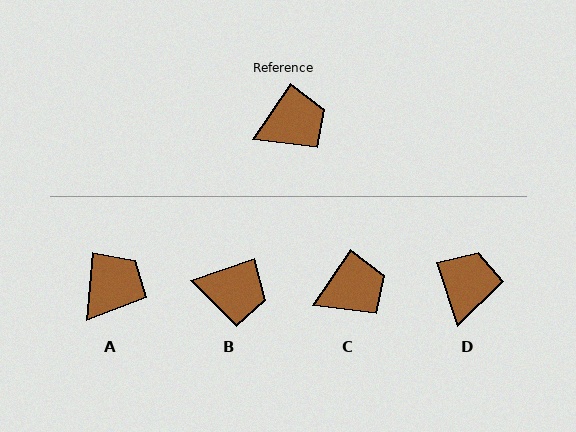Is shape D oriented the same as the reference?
No, it is off by about 52 degrees.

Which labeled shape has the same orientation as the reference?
C.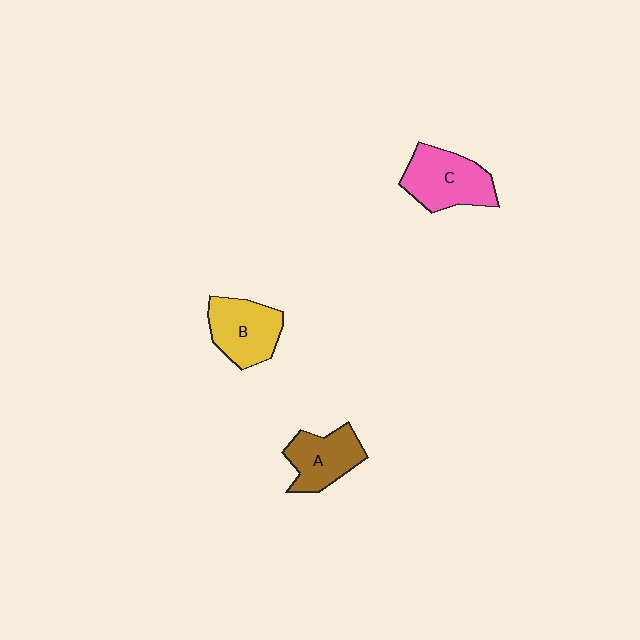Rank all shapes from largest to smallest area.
From largest to smallest: C (pink), B (yellow), A (brown).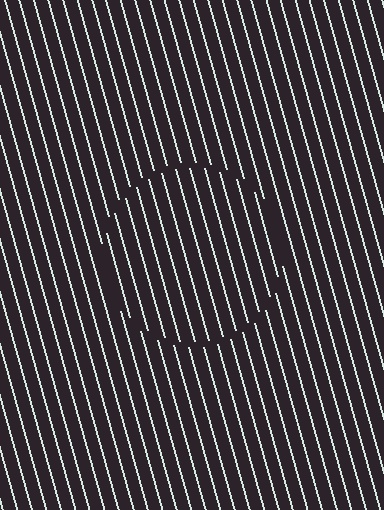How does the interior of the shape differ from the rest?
The interior of the shape contains the same grating, shifted by half a period — the contour is defined by the phase discontinuity where line-ends from the inner and outer gratings abut.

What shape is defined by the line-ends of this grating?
An illusory circle. The interior of the shape contains the same grating, shifted by half a period — the contour is defined by the phase discontinuity where line-ends from the inner and outer gratings abut.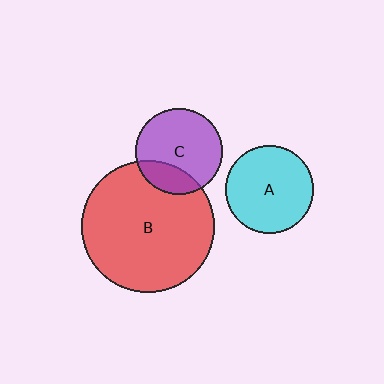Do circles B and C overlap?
Yes.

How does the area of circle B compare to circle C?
Approximately 2.3 times.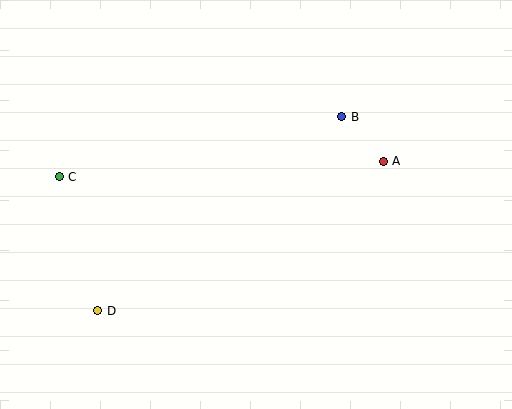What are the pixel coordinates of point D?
Point D is at (98, 311).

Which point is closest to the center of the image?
Point B at (342, 117) is closest to the center.